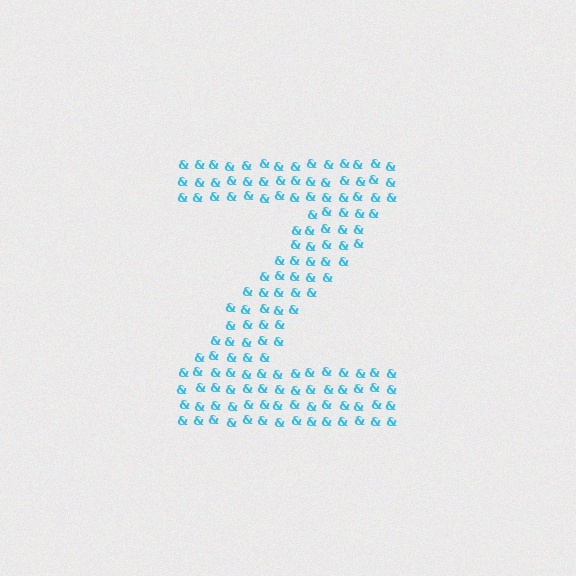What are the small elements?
The small elements are ampersands.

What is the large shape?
The large shape is the letter Z.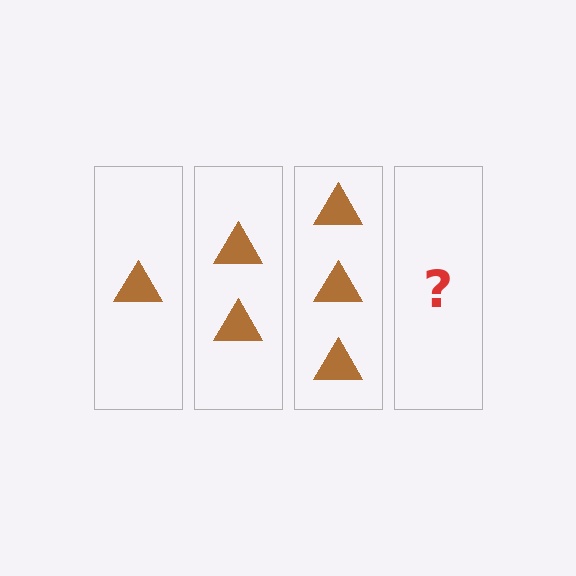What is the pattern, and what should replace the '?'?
The pattern is that each step adds one more triangle. The '?' should be 4 triangles.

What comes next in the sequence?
The next element should be 4 triangles.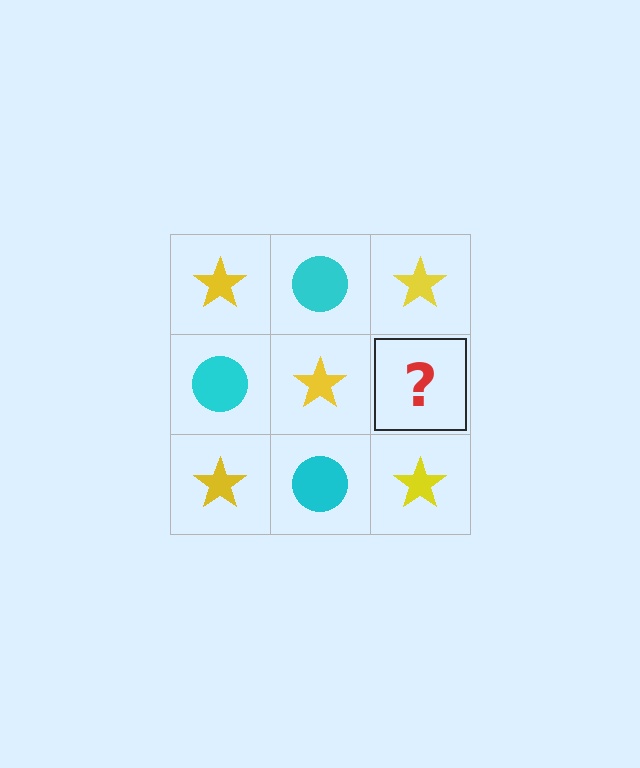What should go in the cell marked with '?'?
The missing cell should contain a cyan circle.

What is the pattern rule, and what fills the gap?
The rule is that it alternates yellow star and cyan circle in a checkerboard pattern. The gap should be filled with a cyan circle.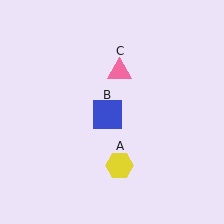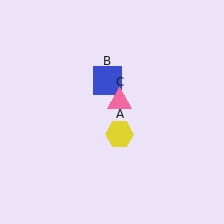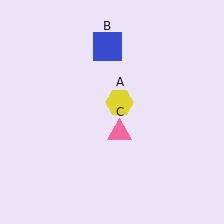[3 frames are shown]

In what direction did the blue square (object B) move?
The blue square (object B) moved up.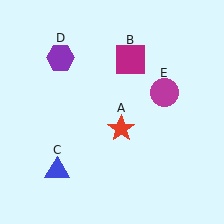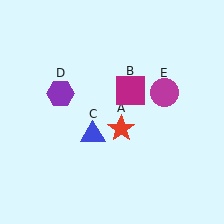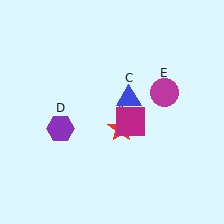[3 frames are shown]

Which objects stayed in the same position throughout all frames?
Red star (object A) and magenta circle (object E) remained stationary.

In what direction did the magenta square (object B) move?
The magenta square (object B) moved down.